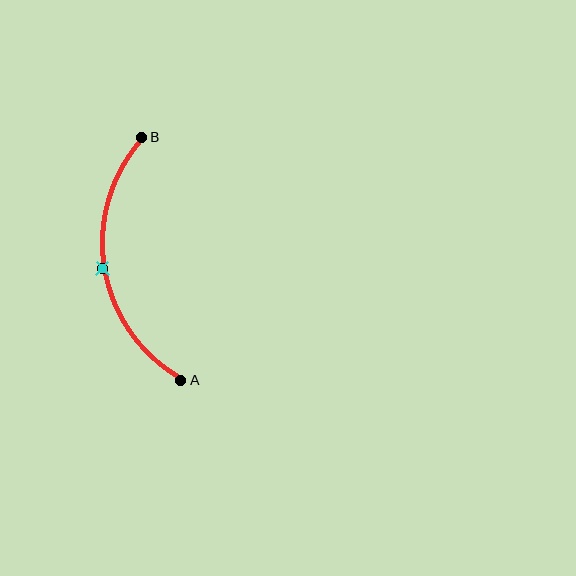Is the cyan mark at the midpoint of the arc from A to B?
Yes. The cyan mark lies on the arc at equal arc-length from both A and B — it is the arc midpoint.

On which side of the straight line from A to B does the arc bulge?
The arc bulges to the left of the straight line connecting A and B.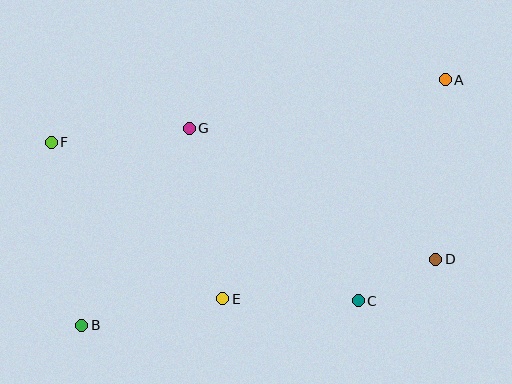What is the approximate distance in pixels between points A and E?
The distance between A and E is approximately 312 pixels.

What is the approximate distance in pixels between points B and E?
The distance between B and E is approximately 144 pixels.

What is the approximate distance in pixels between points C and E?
The distance between C and E is approximately 135 pixels.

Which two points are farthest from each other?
Points A and B are farthest from each other.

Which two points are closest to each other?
Points C and D are closest to each other.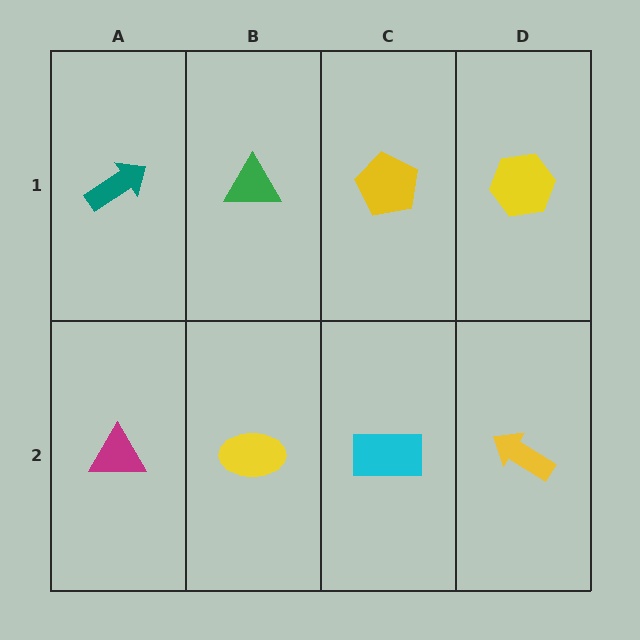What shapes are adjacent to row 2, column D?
A yellow hexagon (row 1, column D), a cyan rectangle (row 2, column C).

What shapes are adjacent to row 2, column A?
A teal arrow (row 1, column A), a yellow ellipse (row 2, column B).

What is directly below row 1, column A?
A magenta triangle.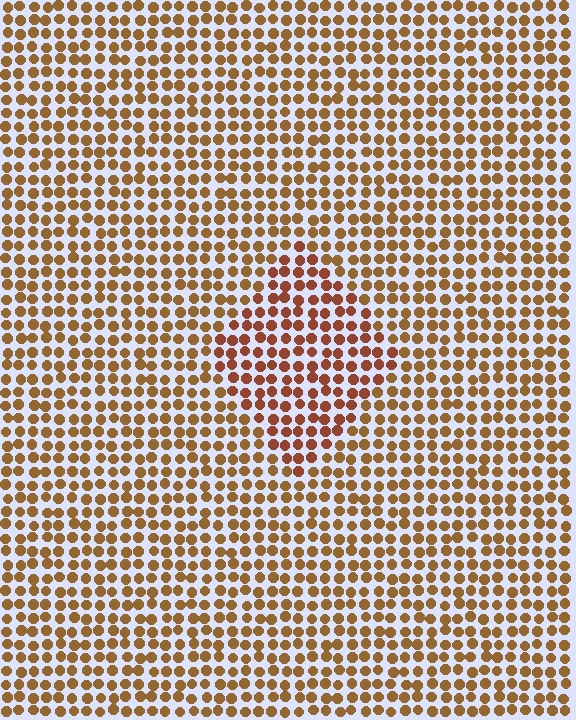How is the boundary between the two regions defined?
The boundary is defined purely by a slight shift in hue (about 22 degrees). Spacing, size, and orientation are identical on both sides.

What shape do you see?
I see a diamond.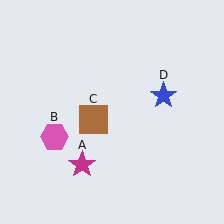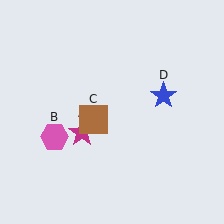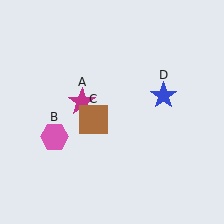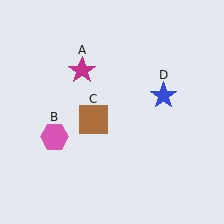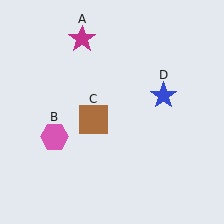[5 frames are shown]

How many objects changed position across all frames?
1 object changed position: magenta star (object A).